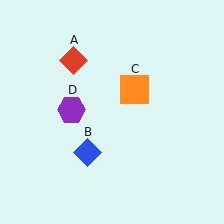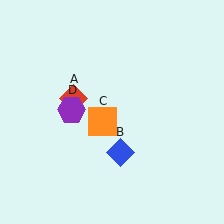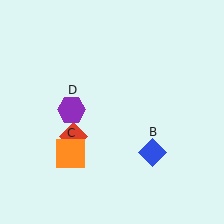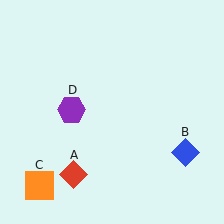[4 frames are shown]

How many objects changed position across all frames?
3 objects changed position: red diamond (object A), blue diamond (object B), orange square (object C).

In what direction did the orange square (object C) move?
The orange square (object C) moved down and to the left.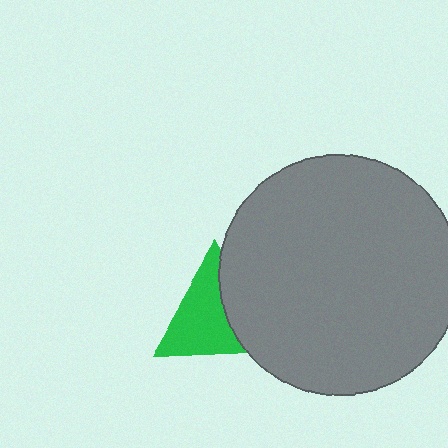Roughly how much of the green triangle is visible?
About half of it is visible (roughly 62%).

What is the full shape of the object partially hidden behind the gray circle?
The partially hidden object is a green triangle.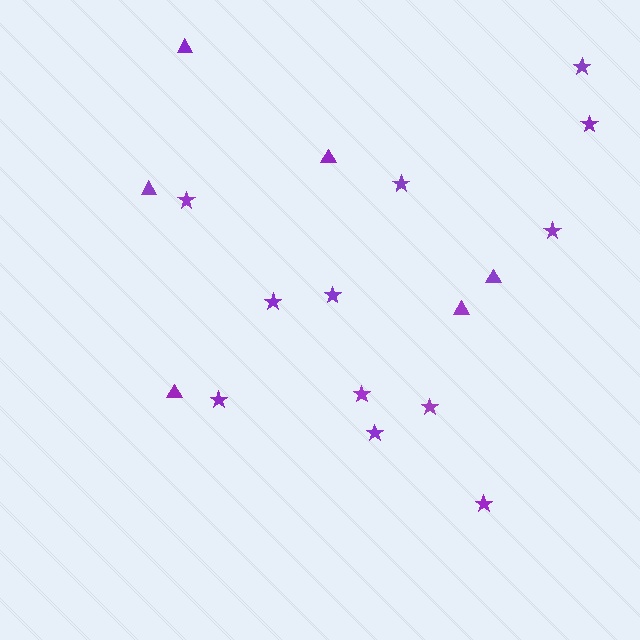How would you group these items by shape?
There are 2 groups: one group of stars (12) and one group of triangles (6).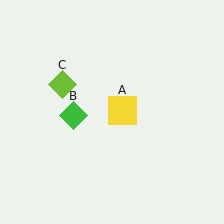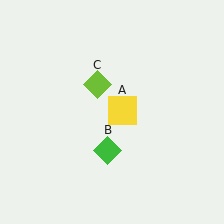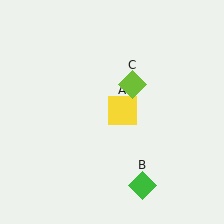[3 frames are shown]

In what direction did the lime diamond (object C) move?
The lime diamond (object C) moved right.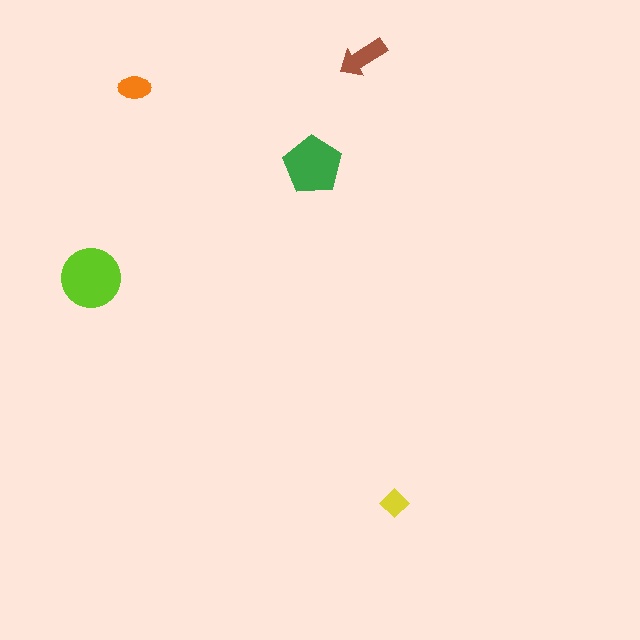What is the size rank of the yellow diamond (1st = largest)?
5th.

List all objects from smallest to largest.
The yellow diamond, the orange ellipse, the brown arrow, the green pentagon, the lime circle.